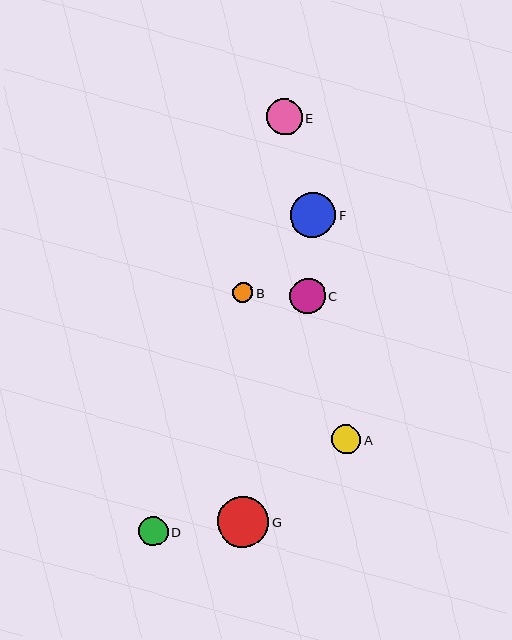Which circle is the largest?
Circle G is the largest with a size of approximately 51 pixels.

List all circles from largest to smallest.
From largest to smallest: G, F, E, C, D, A, B.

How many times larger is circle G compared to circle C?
Circle G is approximately 1.5 times the size of circle C.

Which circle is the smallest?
Circle B is the smallest with a size of approximately 20 pixels.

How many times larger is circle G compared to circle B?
Circle G is approximately 2.6 times the size of circle B.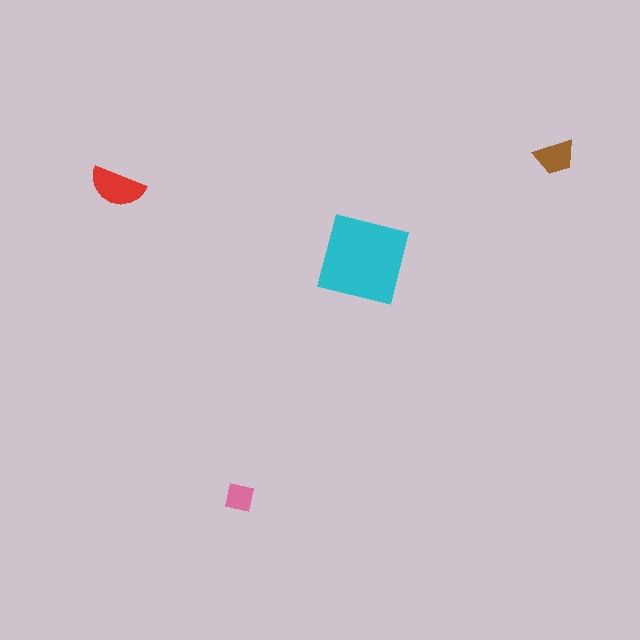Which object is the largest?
The cyan square.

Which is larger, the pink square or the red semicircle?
The red semicircle.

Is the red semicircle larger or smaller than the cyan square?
Smaller.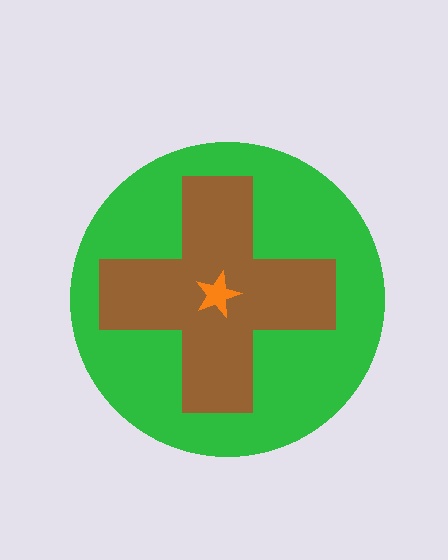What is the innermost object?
The orange star.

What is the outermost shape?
The green circle.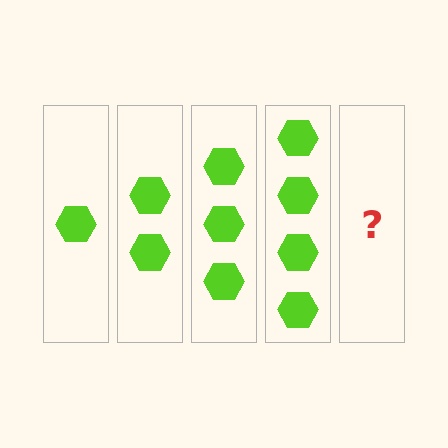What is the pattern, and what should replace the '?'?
The pattern is that each step adds one more hexagon. The '?' should be 5 hexagons.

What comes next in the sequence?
The next element should be 5 hexagons.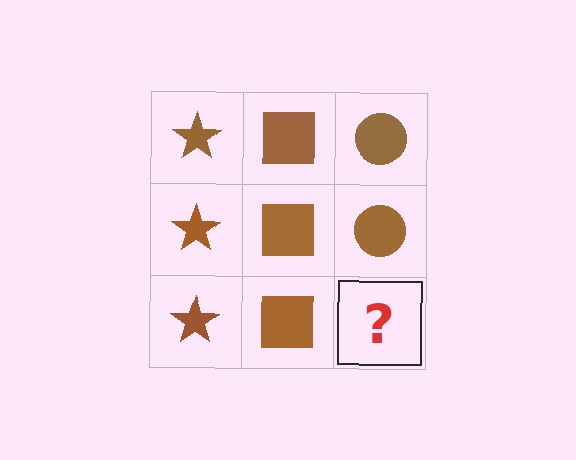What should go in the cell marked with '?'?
The missing cell should contain a brown circle.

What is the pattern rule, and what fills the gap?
The rule is that each column has a consistent shape. The gap should be filled with a brown circle.